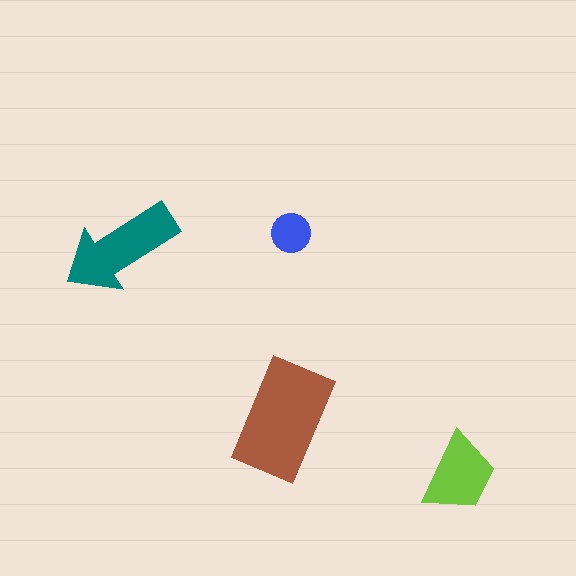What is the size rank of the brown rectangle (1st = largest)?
1st.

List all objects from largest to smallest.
The brown rectangle, the teal arrow, the lime trapezoid, the blue circle.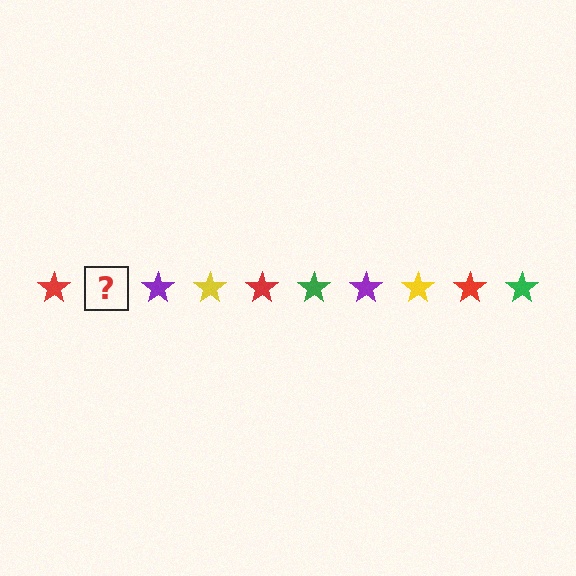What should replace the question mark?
The question mark should be replaced with a green star.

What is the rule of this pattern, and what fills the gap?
The rule is that the pattern cycles through red, green, purple, yellow stars. The gap should be filled with a green star.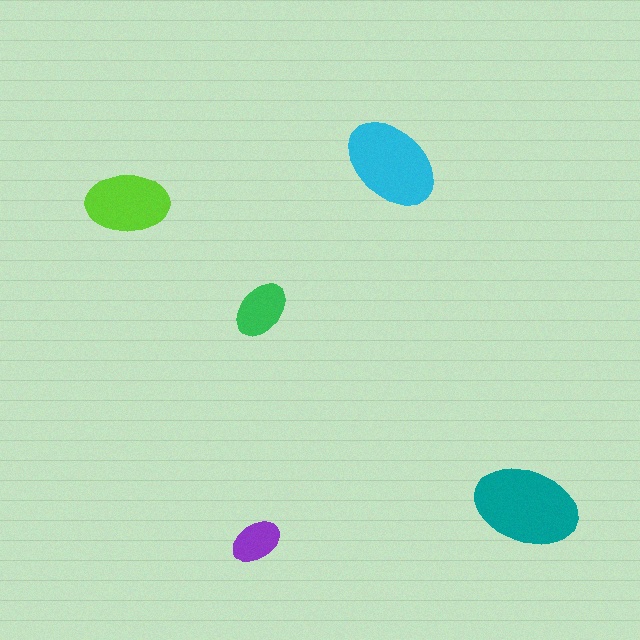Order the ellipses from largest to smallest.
the teal one, the cyan one, the lime one, the green one, the purple one.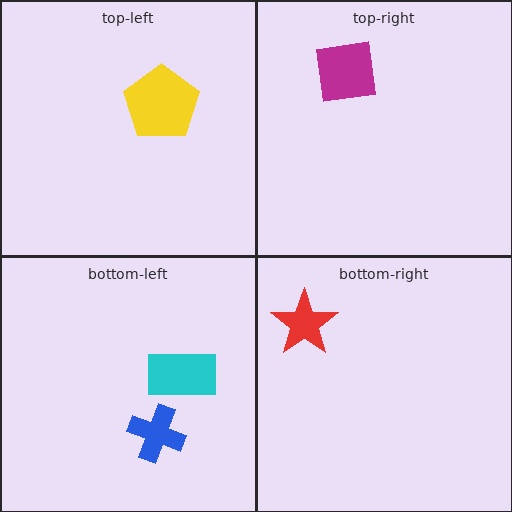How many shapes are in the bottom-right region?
1.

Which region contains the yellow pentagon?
The top-left region.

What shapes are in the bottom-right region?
The red star.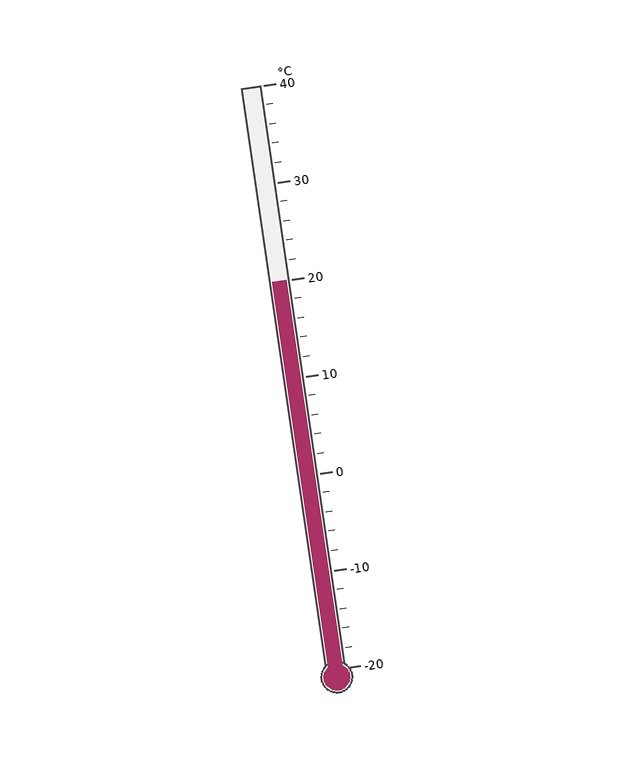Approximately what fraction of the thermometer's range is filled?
The thermometer is filled to approximately 65% of its range.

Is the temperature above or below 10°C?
The temperature is above 10°C.